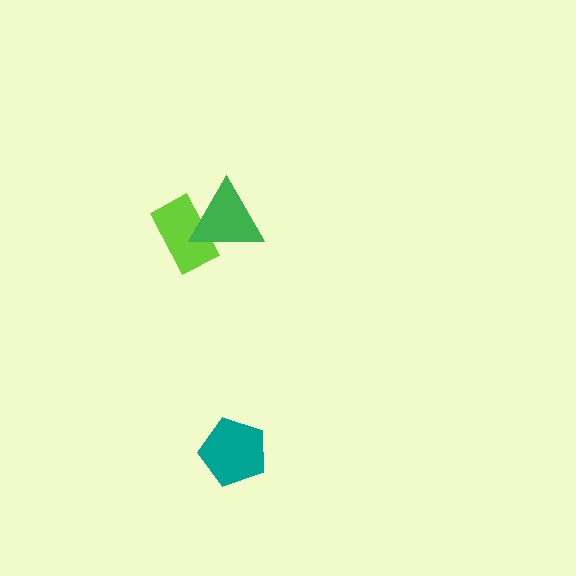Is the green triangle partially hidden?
No, no other shape covers it.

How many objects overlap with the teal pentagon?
0 objects overlap with the teal pentagon.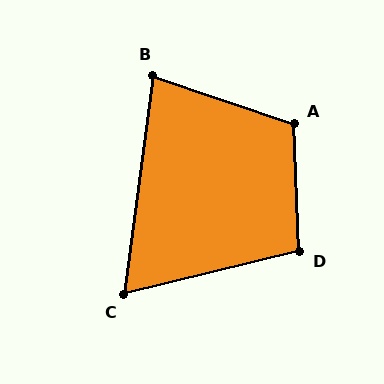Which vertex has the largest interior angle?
A, at approximately 111 degrees.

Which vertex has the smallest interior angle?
C, at approximately 69 degrees.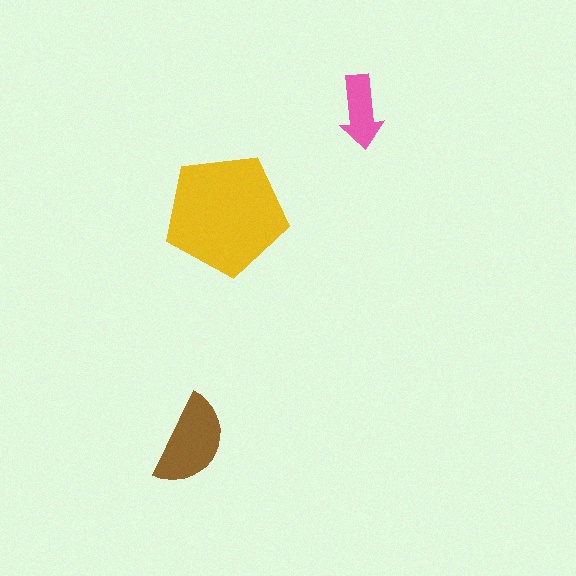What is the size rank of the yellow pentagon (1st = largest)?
1st.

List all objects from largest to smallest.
The yellow pentagon, the brown semicircle, the pink arrow.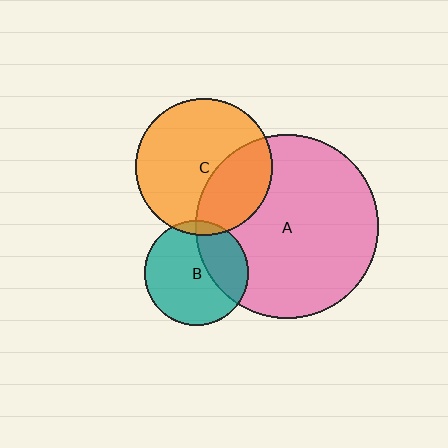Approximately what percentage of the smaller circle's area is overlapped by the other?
Approximately 35%.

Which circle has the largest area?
Circle A (pink).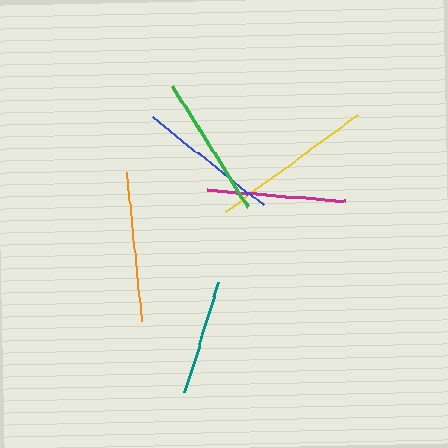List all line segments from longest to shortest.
From longest to shortest: yellow, orange, green, blue, magenta, teal.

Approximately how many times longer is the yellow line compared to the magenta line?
The yellow line is approximately 1.2 times the length of the magenta line.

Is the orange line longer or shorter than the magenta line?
The orange line is longer than the magenta line.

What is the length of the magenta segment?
The magenta segment is approximately 138 pixels long.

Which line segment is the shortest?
The teal line is the shortest at approximately 115 pixels.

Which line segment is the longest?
The yellow line is the longest at approximately 164 pixels.